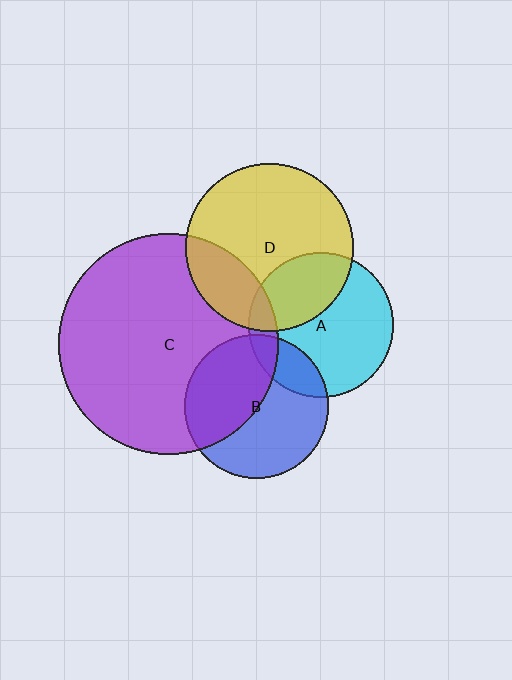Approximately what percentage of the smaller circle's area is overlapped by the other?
Approximately 10%.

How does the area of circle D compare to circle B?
Approximately 1.4 times.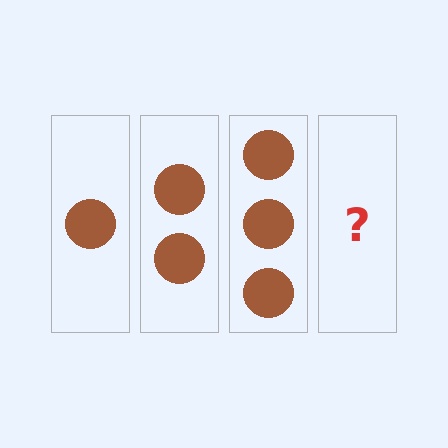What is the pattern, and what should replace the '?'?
The pattern is that each step adds one more circle. The '?' should be 4 circles.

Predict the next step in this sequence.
The next step is 4 circles.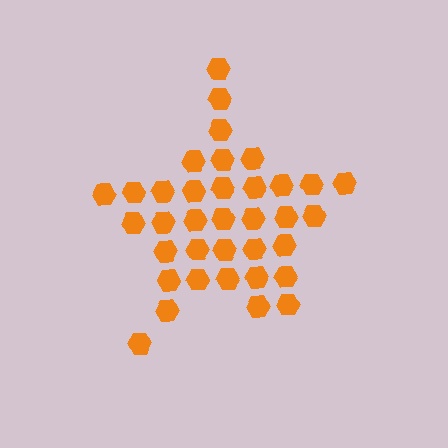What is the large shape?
The large shape is a star.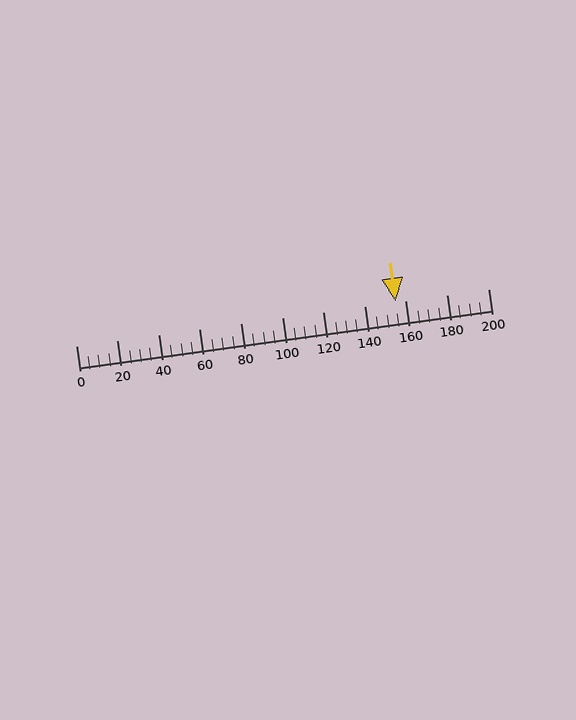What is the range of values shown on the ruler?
The ruler shows values from 0 to 200.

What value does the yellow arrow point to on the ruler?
The yellow arrow points to approximately 155.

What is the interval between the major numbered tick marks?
The major tick marks are spaced 20 units apart.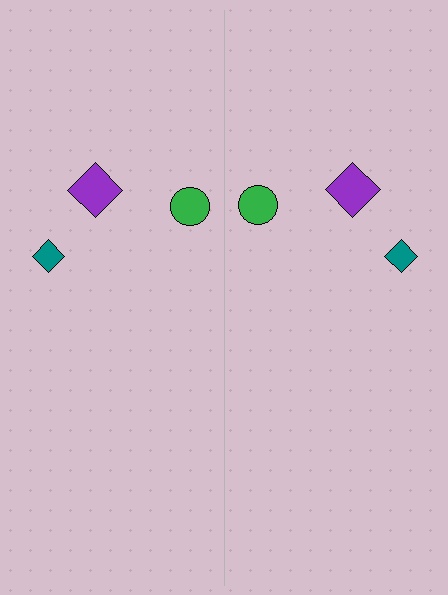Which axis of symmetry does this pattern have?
The pattern has a vertical axis of symmetry running through the center of the image.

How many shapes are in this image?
There are 6 shapes in this image.